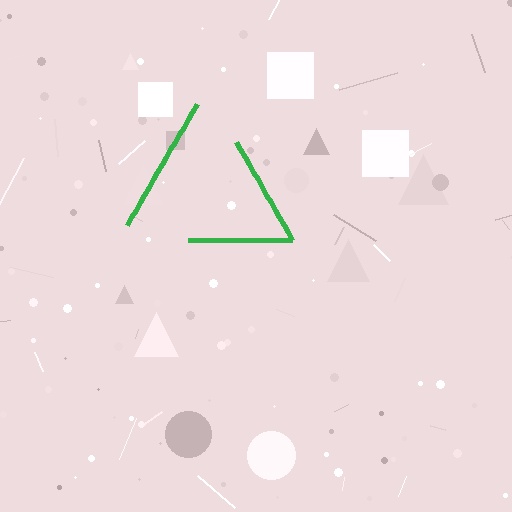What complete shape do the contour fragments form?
The contour fragments form a triangle.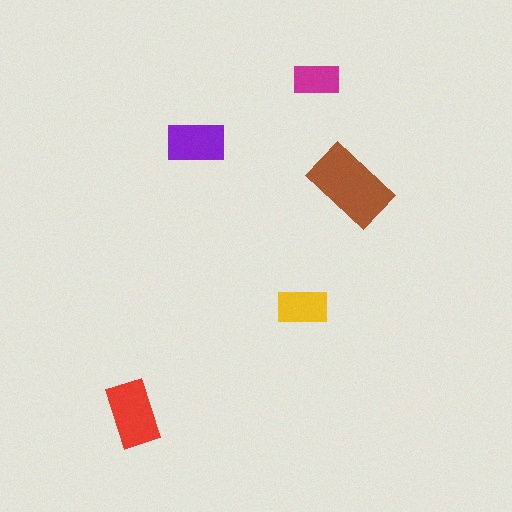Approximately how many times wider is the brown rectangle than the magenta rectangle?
About 2 times wider.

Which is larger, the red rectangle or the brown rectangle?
The brown one.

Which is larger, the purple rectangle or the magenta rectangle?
The purple one.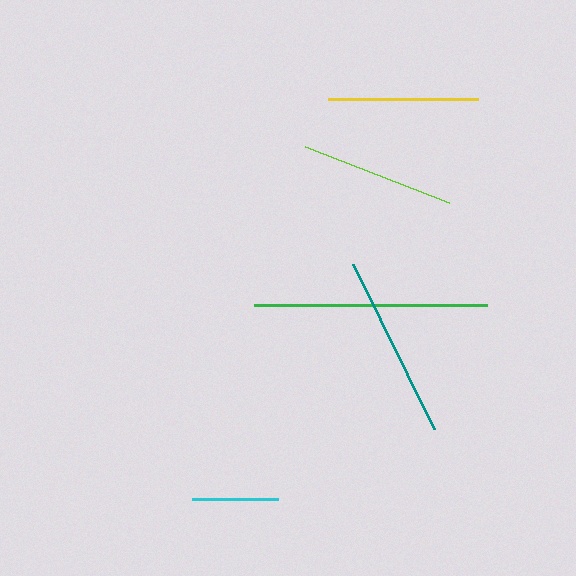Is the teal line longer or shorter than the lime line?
The teal line is longer than the lime line.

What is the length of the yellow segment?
The yellow segment is approximately 150 pixels long.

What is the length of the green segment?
The green segment is approximately 233 pixels long.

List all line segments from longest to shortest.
From longest to shortest: green, teal, lime, yellow, cyan.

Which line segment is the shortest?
The cyan line is the shortest at approximately 86 pixels.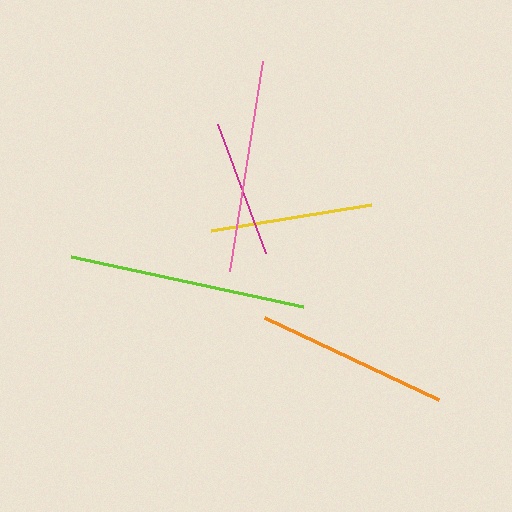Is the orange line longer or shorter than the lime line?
The lime line is longer than the orange line.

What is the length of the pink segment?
The pink segment is approximately 213 pixels long.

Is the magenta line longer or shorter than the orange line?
The orange line is longer than the magenta line.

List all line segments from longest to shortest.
From longest to shortest: lime, pink, orange, yellow, magenta.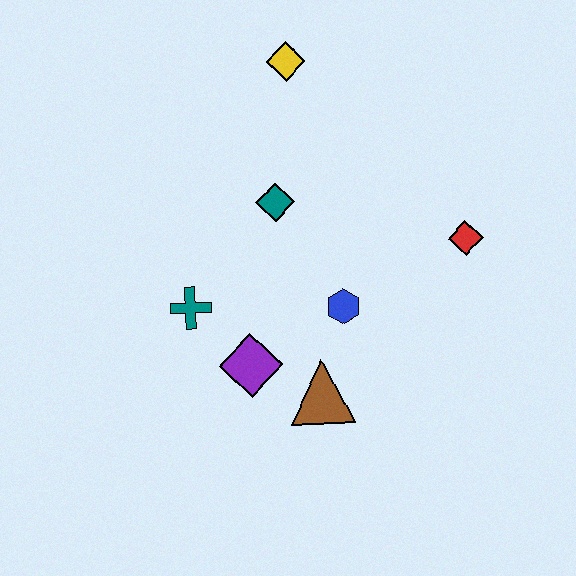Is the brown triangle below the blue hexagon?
Yes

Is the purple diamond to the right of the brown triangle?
No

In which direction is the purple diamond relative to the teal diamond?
The purple diamond is below the teal diamond.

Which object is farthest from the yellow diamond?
The brown triangle is farthest from the yellow diamond.